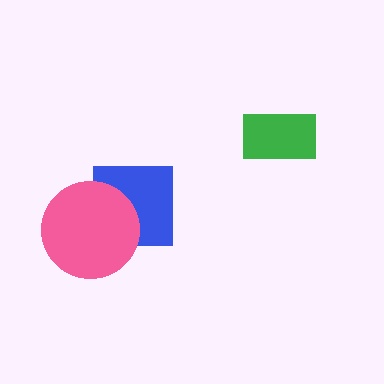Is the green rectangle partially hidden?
No, no other shape covers it.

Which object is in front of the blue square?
The pink circle is in front of the blue square.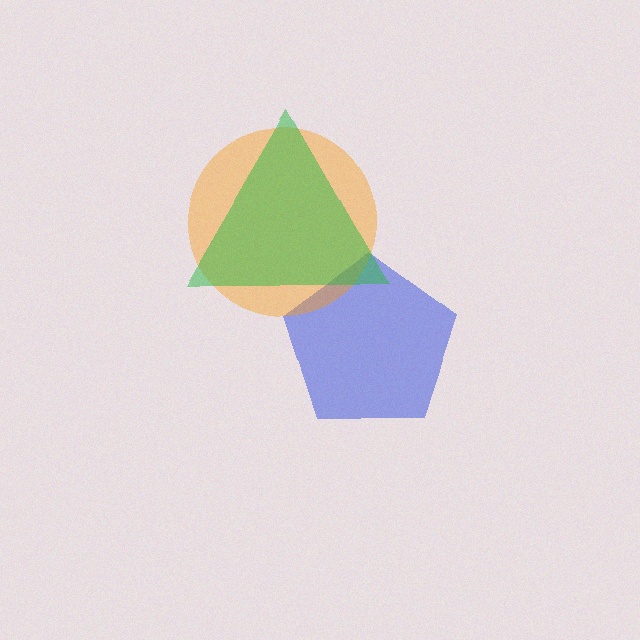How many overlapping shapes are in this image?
There are 3 overlapping shapes in the image.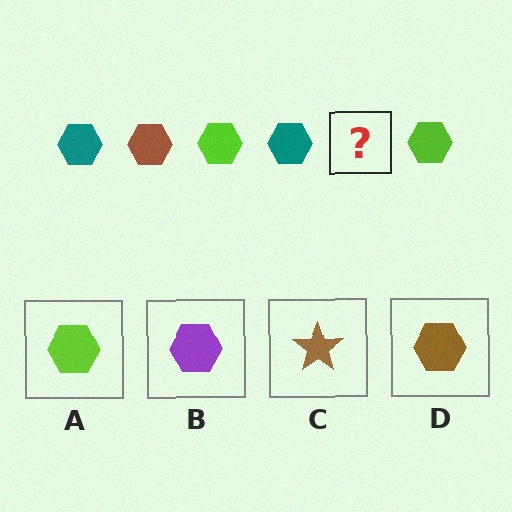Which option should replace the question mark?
Option D.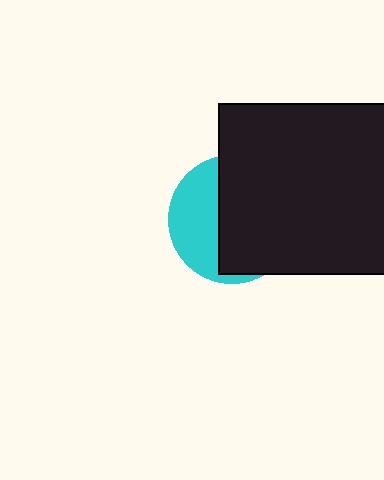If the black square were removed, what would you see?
You would see the complete cyan circle.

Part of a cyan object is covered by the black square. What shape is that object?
It is a circle.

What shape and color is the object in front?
The object in front is a black square.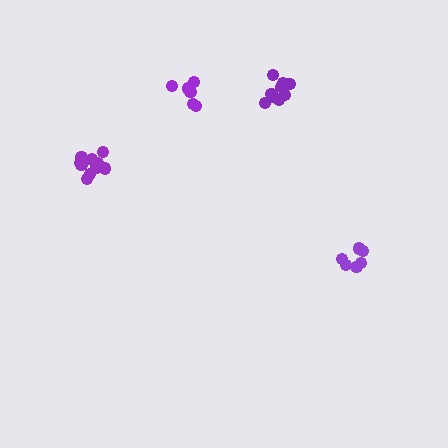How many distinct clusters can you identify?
There are 4 distinct clusters.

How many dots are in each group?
Group 1: 6 dots, Group 2: 10 dots, Group 3: 6 dots, Group 4: 9 dots (31 total).